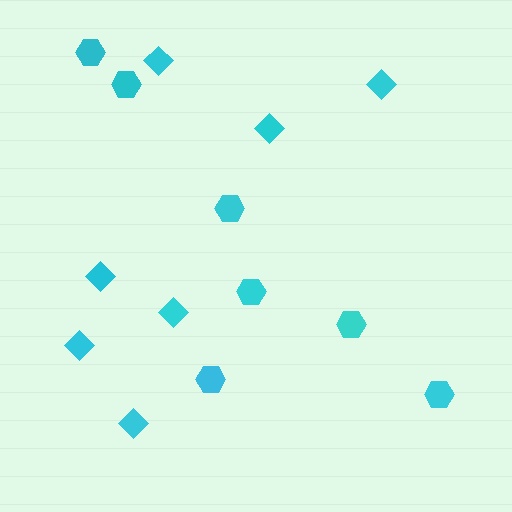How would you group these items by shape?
There are 2 groups: one group of hexagons (7) and one group of diamonds (7).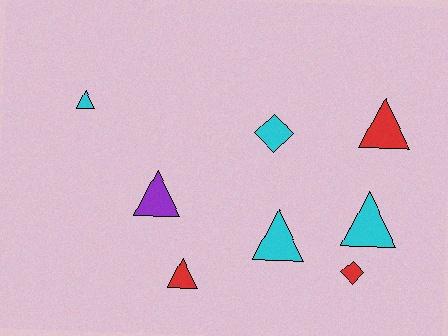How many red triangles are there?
There are 2 red triangles.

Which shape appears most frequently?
Triangle, with 6 objects.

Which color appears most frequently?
Cyan, with 4 objects.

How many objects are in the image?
There are 8 objects.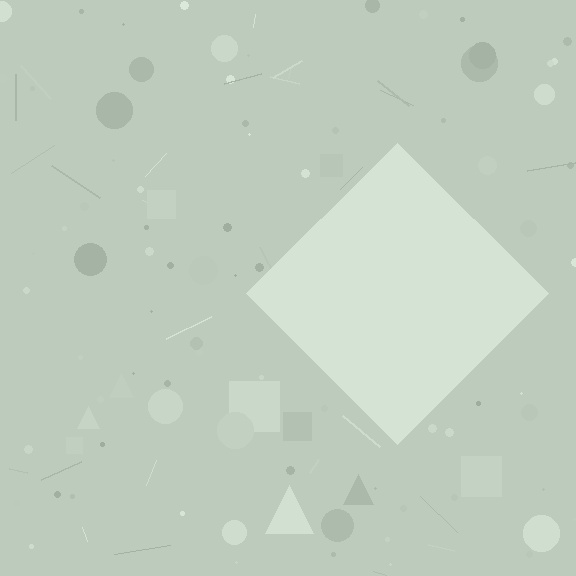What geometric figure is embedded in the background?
A diamond is embedded in the background.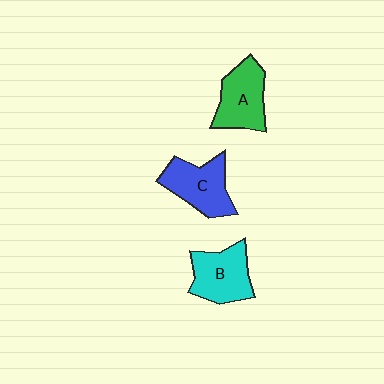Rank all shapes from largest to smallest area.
From largest to smallest: C (blue), B (cyan), A (green).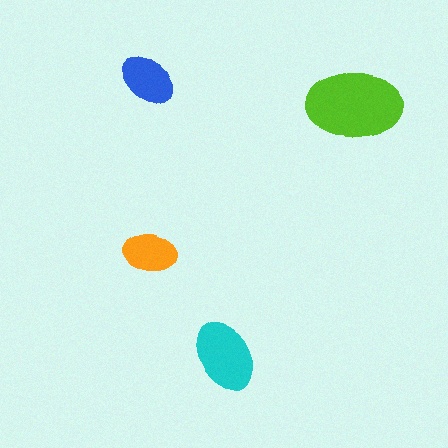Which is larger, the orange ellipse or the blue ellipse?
The blue one.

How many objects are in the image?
There are 4 objects in the image.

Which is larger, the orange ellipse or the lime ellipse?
The lime one.